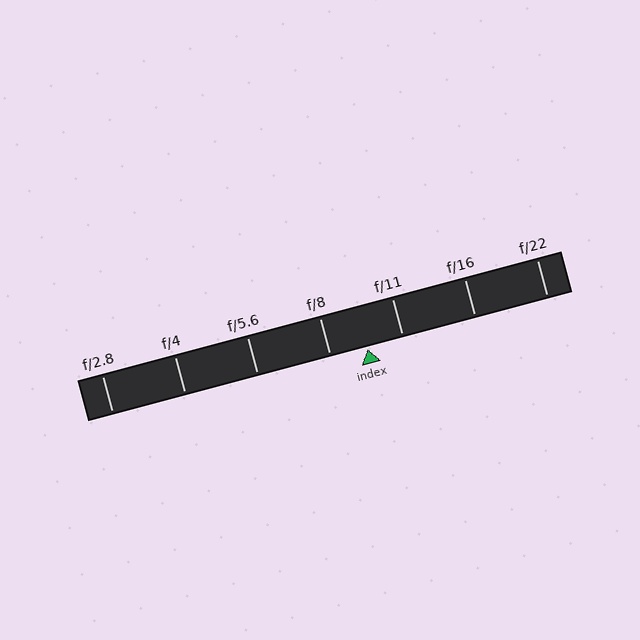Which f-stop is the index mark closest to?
The index mark is closest to f/11.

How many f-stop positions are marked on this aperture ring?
There are 7 f-stop positions marked.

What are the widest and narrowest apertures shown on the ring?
The widest aperture shown is f/2.8 and the narrowest is f/22.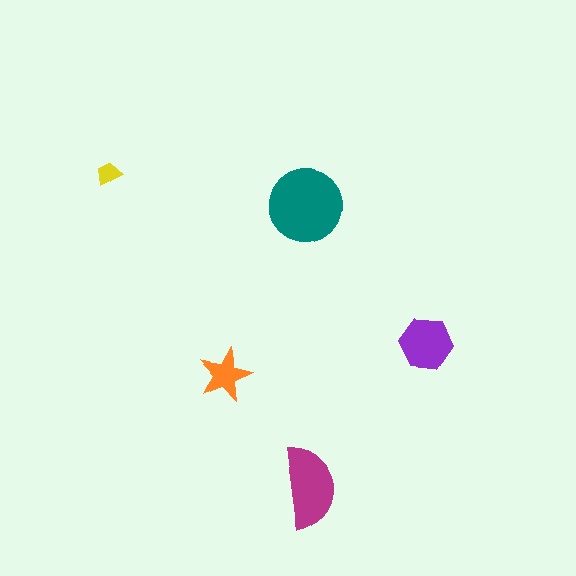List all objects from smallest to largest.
The yellow trapezoid, the orange star, the purple hexagon, the magenta semicircle, the teal circle.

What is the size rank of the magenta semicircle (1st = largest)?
2nd.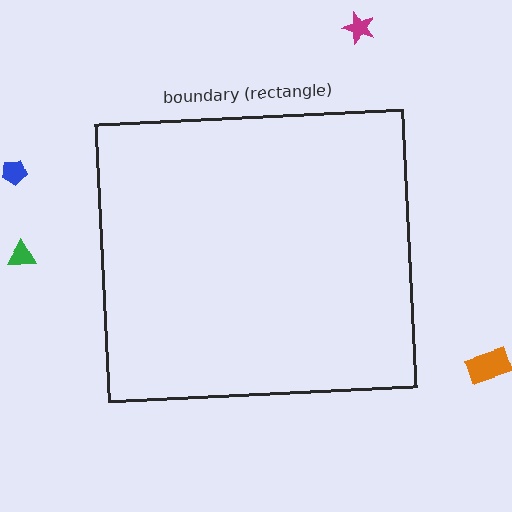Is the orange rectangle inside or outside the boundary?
Outside.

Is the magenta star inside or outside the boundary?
Outside.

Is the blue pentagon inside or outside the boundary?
Outside.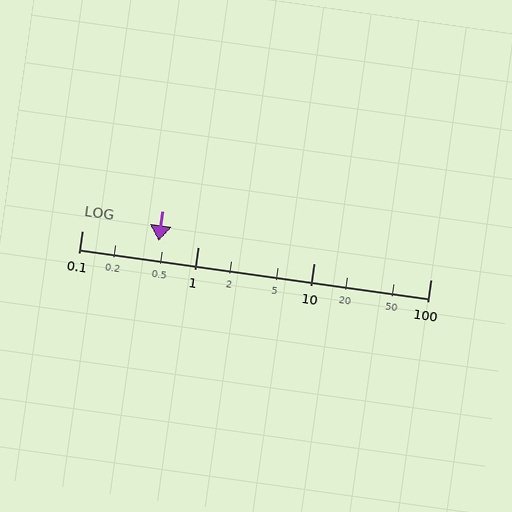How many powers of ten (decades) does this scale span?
The scale spans 3 decades, from 0.1 to 100.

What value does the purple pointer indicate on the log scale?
The pointer indicates approximately 0.46.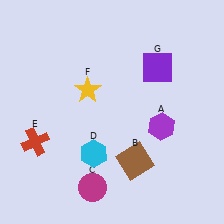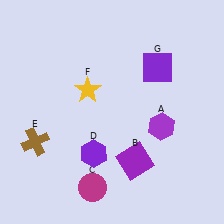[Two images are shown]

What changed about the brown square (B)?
In Image 1, B is brown. In Image 2, it changed to purple.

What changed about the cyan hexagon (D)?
In Image 1, D is cyan. In Image 2, it changed to purple.